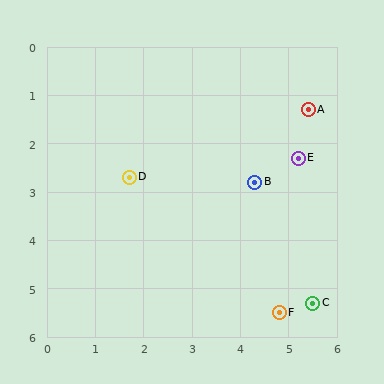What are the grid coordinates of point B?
Point B is at approximately (4.3, 2.8).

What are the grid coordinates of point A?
Point A is at approximately (5.4, 1.3).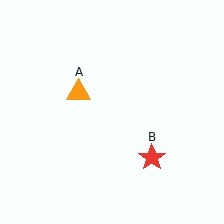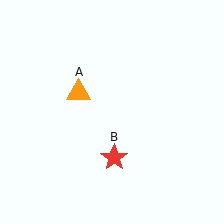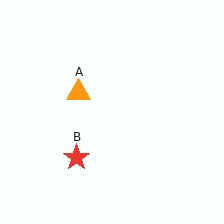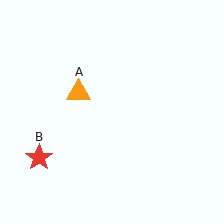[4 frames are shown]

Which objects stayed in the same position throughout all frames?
Orange triangle (object A) remained stationary.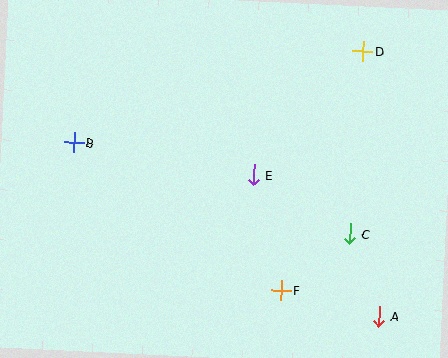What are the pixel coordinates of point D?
Point D is at (363, 51).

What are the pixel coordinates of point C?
Point C is at (350, 234).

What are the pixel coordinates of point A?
Point A is at (379, 317).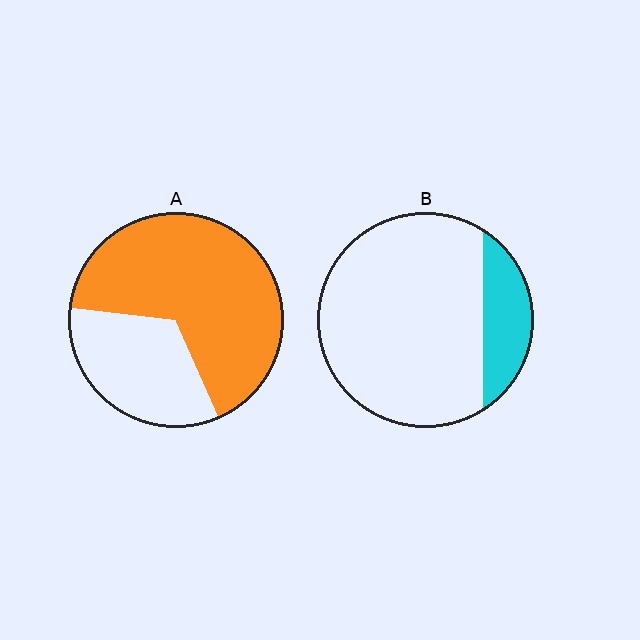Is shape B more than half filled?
No.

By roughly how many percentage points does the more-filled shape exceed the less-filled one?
By roughly 50 percentage points (A over B).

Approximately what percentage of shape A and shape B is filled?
A is approximately 65% and B is approximately 20%.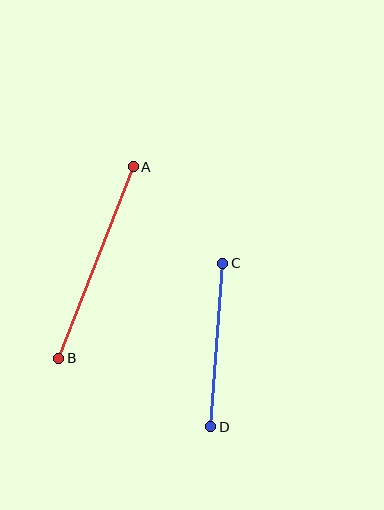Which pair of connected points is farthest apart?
Points A and B are farthest apart.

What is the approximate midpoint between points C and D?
The midpoint is at approximately (217, 345) pixels.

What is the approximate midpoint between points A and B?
The midpoint is at approximately (96, 263) pixels.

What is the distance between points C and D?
The distance is approximately 164 pixels.